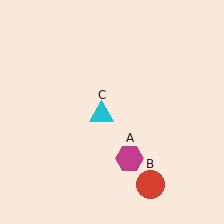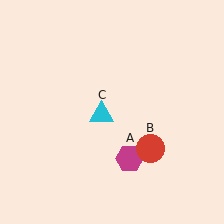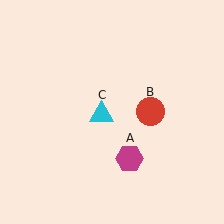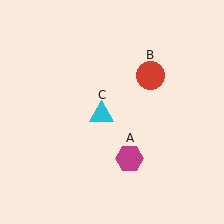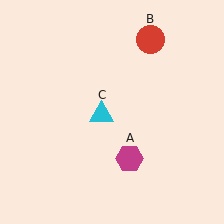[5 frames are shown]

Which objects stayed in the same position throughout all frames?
Magenta hexagon (object A) and cyan triangle (object C) remained stationary.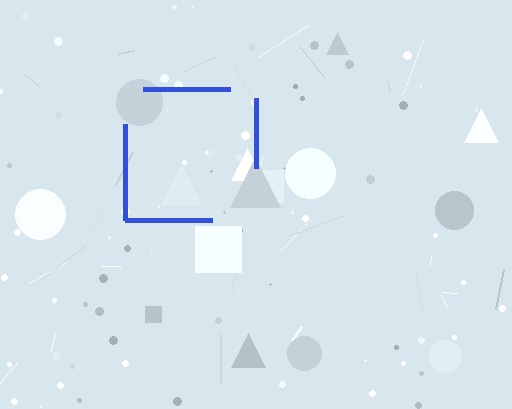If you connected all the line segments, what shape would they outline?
They would outline a square.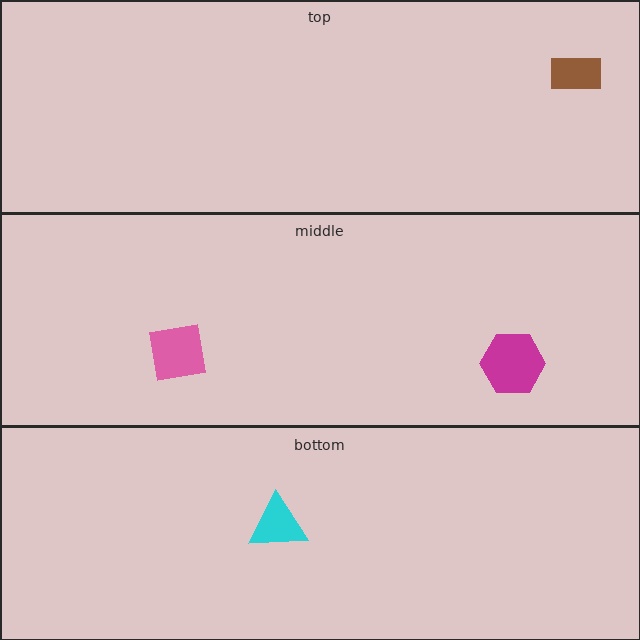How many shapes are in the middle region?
2.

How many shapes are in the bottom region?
1.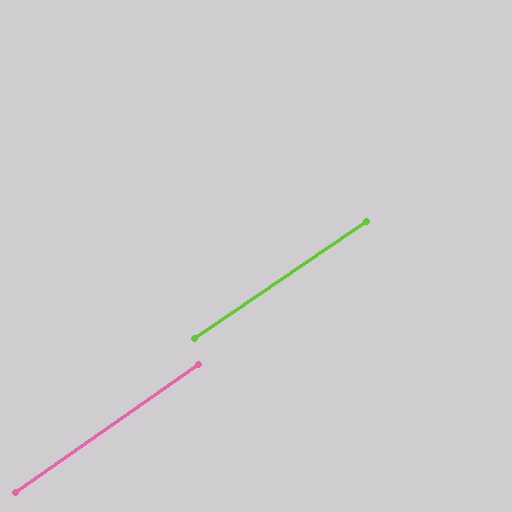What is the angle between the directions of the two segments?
Approximately 1 degree.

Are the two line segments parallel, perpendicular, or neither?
Parallel — their directions differ by only 0.7°.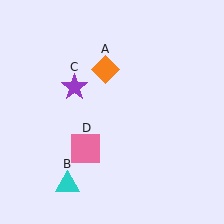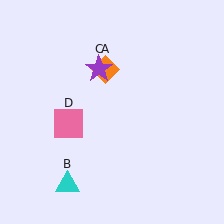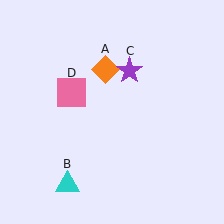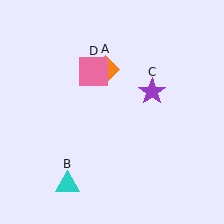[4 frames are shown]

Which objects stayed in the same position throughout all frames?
Orange diamond (object A) and cyan triangle (object B) remained stationary.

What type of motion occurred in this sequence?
The purple star (object C), pink square (object D) rotated clockwise around the center of the scene.